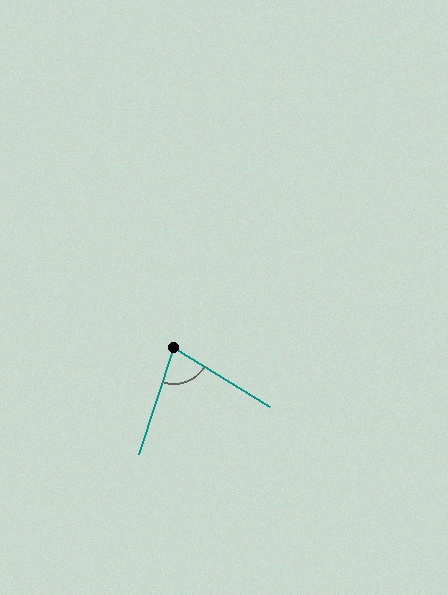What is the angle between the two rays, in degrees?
Approximately 76 degrees.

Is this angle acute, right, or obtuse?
It is acute.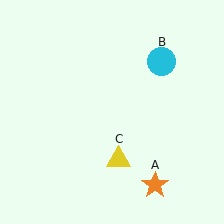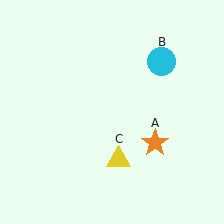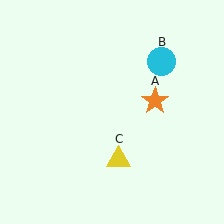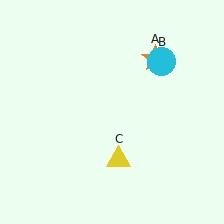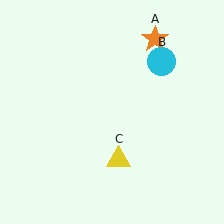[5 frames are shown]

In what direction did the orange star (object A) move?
The orange star (object A) moved up.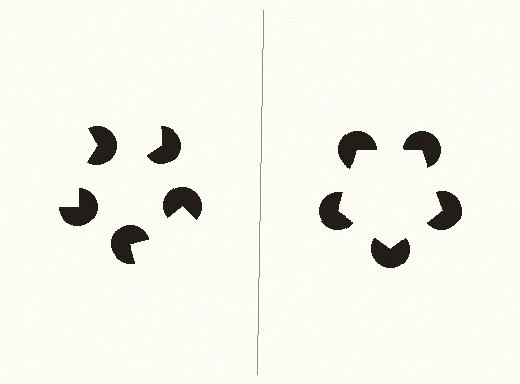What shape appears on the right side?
An illusory pentagon.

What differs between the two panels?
The pac-man discs are positioned identically on both sides; only the wedge orientations differ. On the right they align to a pentagon; on the left they are misaligned.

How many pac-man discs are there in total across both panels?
10 — 5 on each side.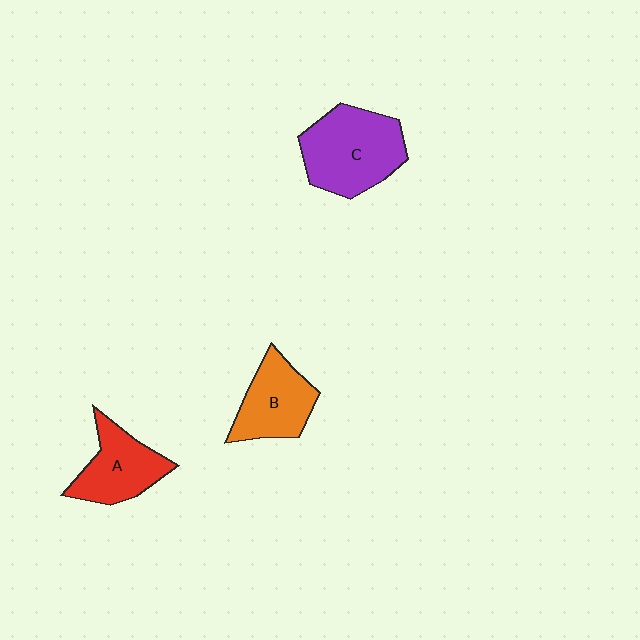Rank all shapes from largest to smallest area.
From largest to smallest: C (purple), B (orange), A (red).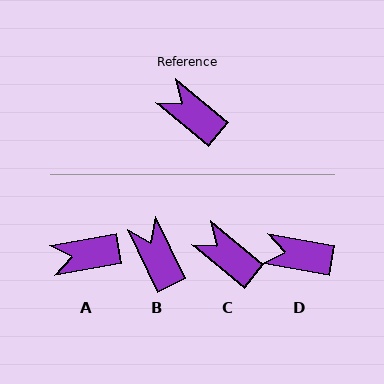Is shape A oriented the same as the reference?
No, it is off by about 50 degrees.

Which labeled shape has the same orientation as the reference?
C.